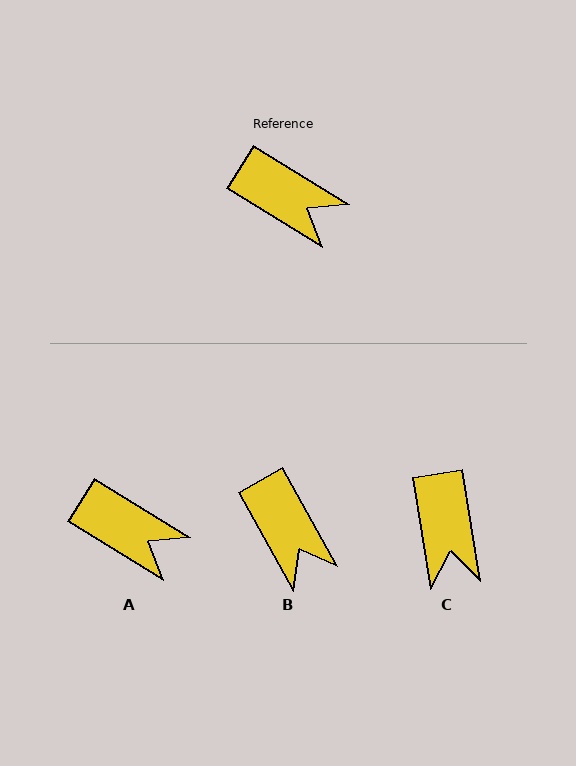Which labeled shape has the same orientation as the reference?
A.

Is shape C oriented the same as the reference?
No, it is off by about 49 degrees.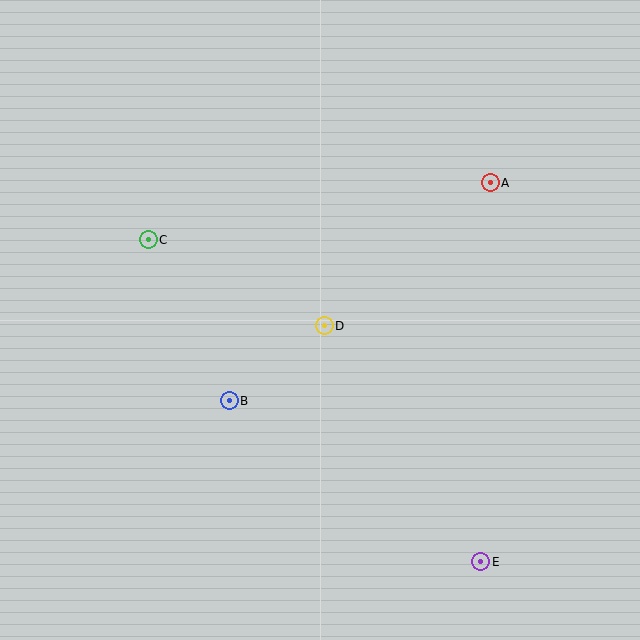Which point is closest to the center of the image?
Point D at (324, 326) is closest to the center.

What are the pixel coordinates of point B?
Point B is at (229, 401).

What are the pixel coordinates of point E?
Point E is at (481, 562).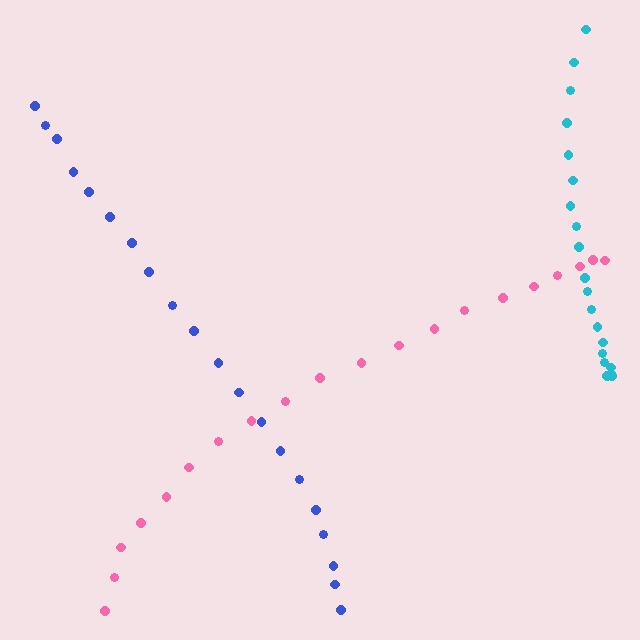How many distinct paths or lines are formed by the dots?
There are 3 distinct paths.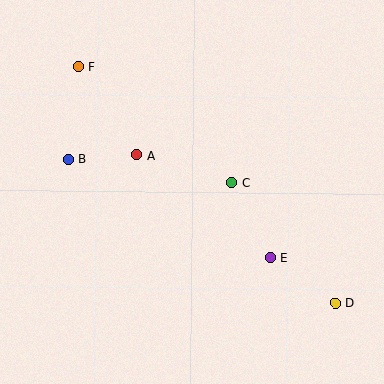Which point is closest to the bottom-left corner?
Point B is closest to the bottom-left corner.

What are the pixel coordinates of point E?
Point E is at (271, 257).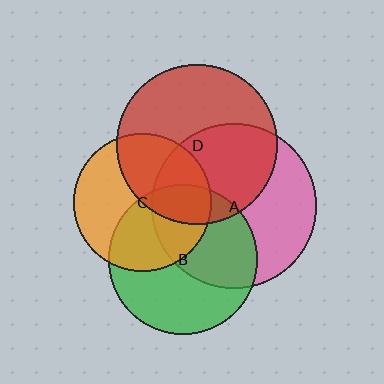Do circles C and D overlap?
Yes.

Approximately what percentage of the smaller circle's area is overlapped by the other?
Approximately 40%.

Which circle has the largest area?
Circle A (pink).